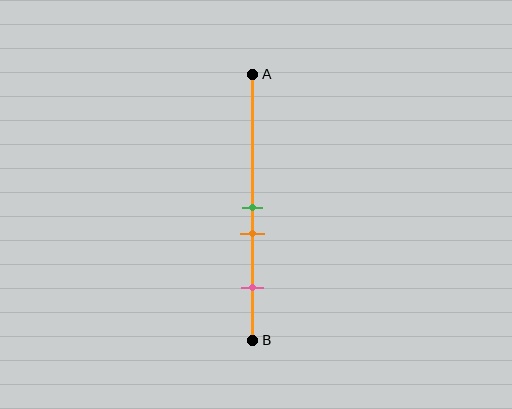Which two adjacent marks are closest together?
The green and orange marks are the closest adjacent pair.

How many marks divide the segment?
There are 3 marks dividing the segment.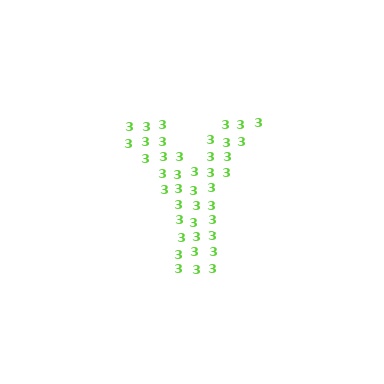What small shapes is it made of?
It is made of small digit 3's.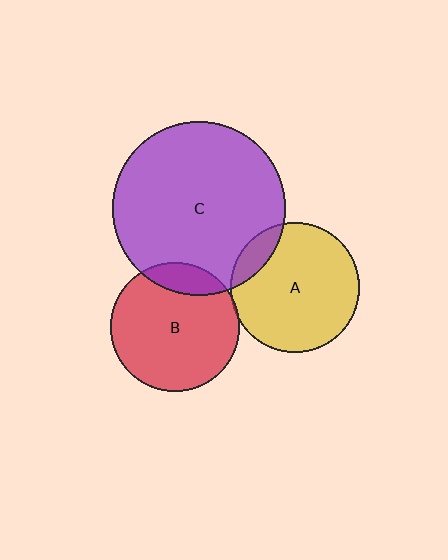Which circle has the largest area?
Circle C (purple).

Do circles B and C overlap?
Yes.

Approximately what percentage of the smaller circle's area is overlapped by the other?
Approximately 15%.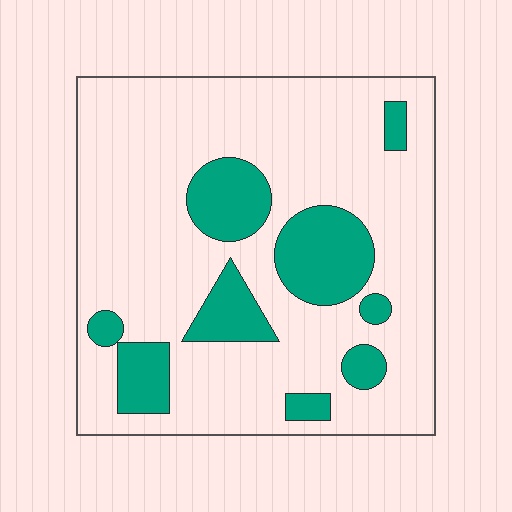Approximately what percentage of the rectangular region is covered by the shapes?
Approximately 20%.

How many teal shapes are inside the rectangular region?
9.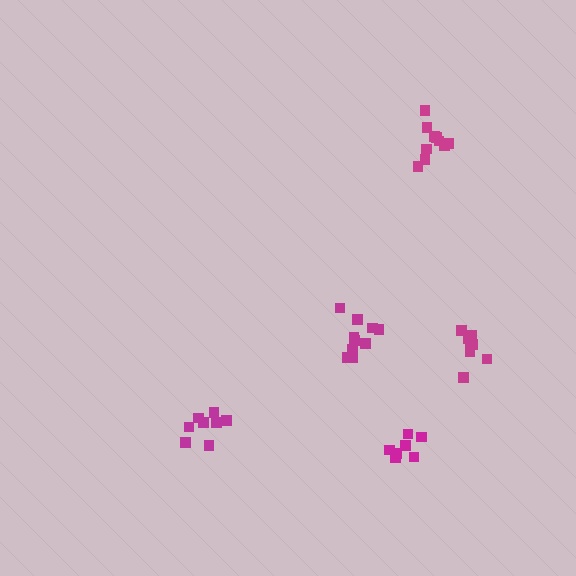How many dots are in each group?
Group 1: 8 dots, Group 2: 10 dots, Group 3: 10 dots, Group 4: 8 dots, Group 5: 7 dots (43 total).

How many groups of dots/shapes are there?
There are 5 groups.